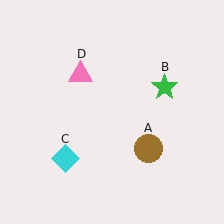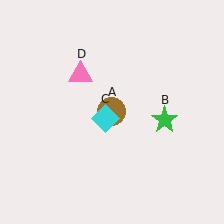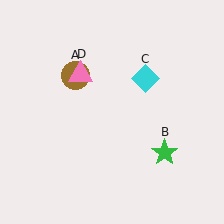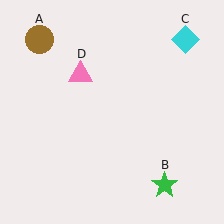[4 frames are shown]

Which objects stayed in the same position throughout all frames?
Pink triangle (object D) remained stationary.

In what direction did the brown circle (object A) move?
The brown circle (object A) moved up and to the left.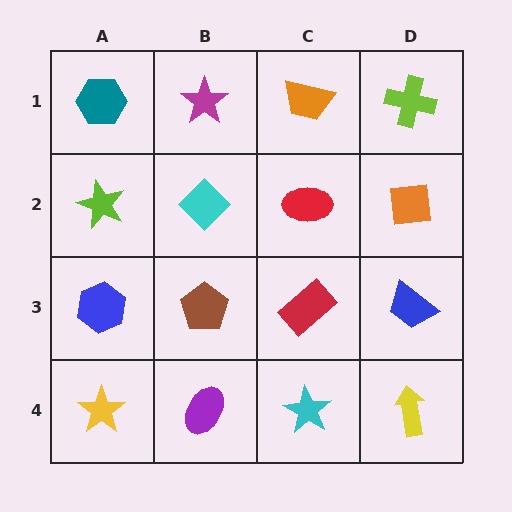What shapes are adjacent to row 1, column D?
An orange square (row 2, column D), an orange trapezoid (row 1, column C).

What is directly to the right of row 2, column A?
A cyan diamond.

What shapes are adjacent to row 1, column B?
A cyan diamond (row 2, column B), a teal hexagon (row 1, column A), an orange trapezoid (row 1, column C).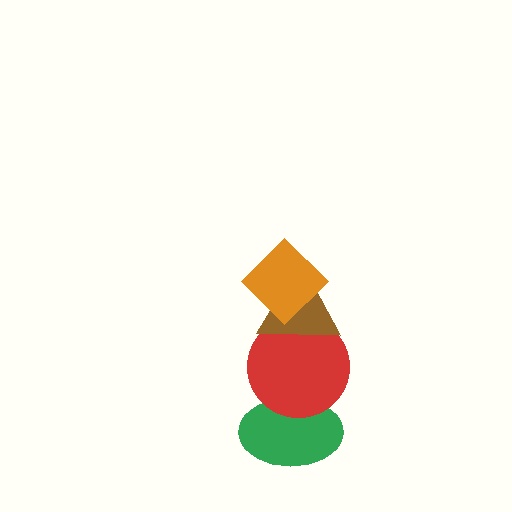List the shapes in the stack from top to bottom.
From top to bottom: the orange diamond, the brown triangle, the red circle, the green ellipse.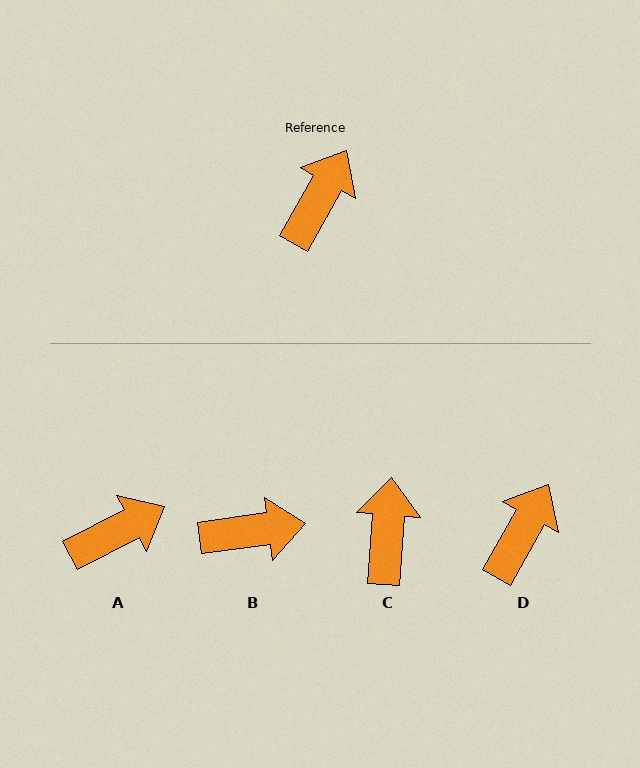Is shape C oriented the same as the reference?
No, it is off by about 25 degrees.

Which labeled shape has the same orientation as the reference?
D.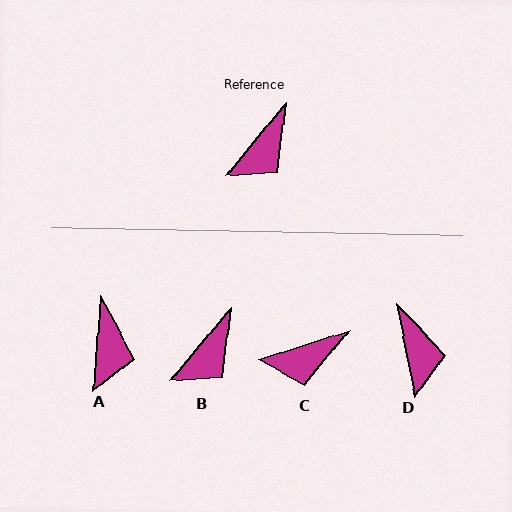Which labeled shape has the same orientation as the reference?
B.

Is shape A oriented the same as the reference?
No, it is off by about 35 degrees.